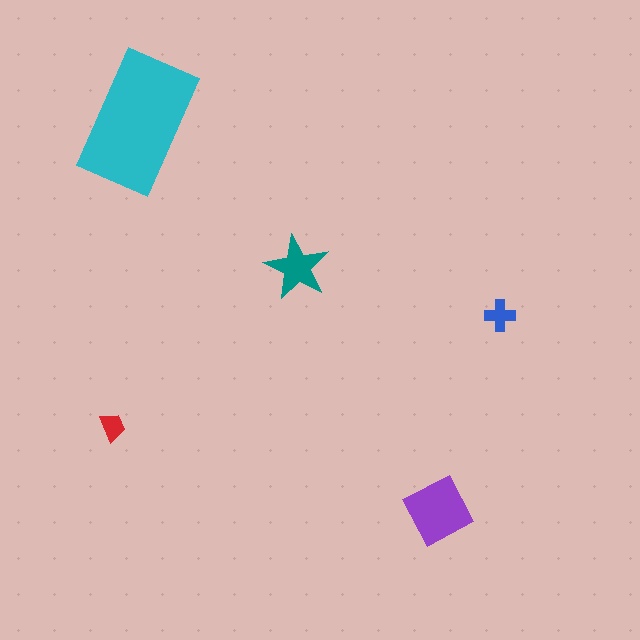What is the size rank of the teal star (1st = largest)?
3rd.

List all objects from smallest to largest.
The red trapezoid, the blue cross, the teal star, the purple diamond, the cyan rectangle.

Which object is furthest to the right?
The blue cross is rightmost.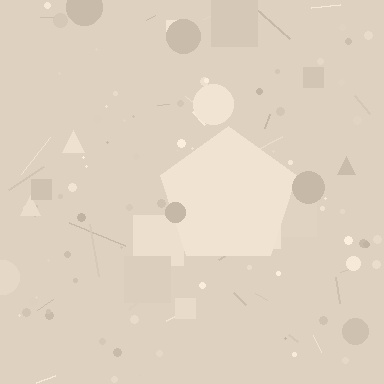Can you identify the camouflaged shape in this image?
The camouflaged shape is a pentagon.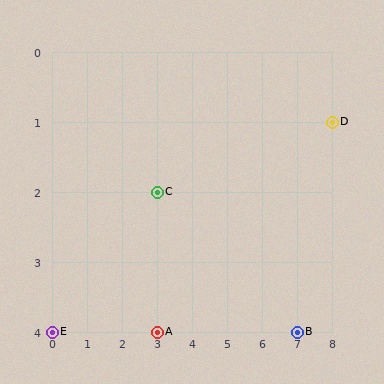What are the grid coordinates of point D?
Point D is at grid coordinates (8, 1).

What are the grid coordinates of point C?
Point C is at grid coordinates (3, 2).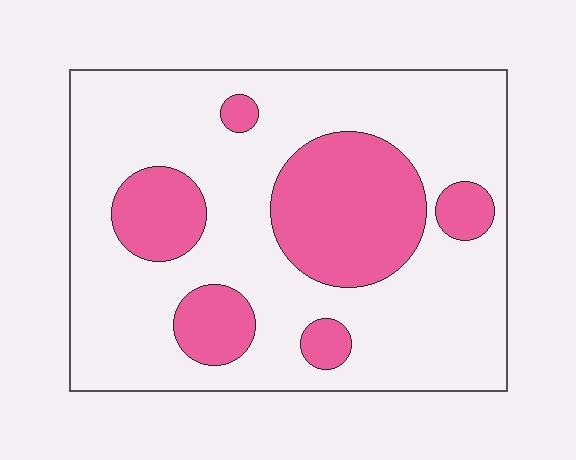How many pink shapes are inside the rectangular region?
6.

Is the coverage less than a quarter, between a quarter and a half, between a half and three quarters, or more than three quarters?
Between a quarter and a half.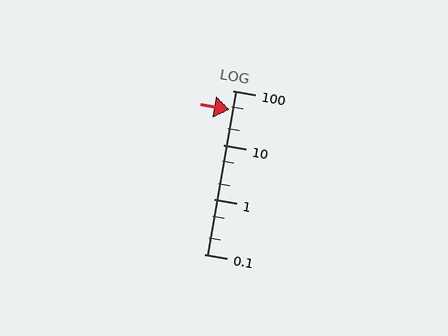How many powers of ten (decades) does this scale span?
The scale spans 3 decades, from 0.1 to 100.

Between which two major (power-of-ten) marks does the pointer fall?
The pointer is between 10 and 100.